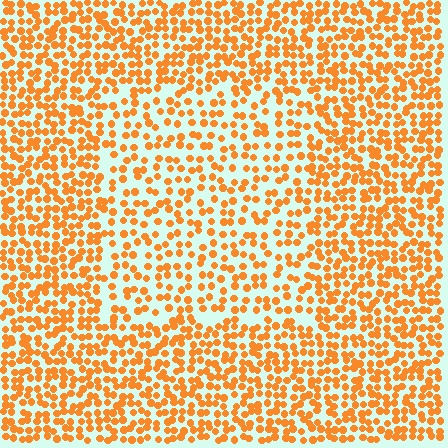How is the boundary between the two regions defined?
The boundary is defined by a change in element density (approximately 1.6x ratio). All elements are the same color, size, and shape.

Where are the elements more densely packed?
The elements are more densely packed outside the rectangle boundary.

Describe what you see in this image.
The image contains small orange elements arranged at two different densities. A rectangle-shaped region is visible where the elements are less densely packed than the surrounding area.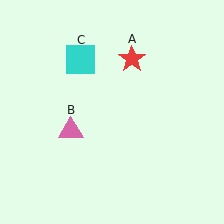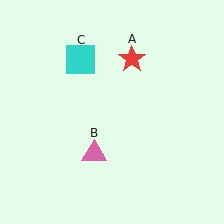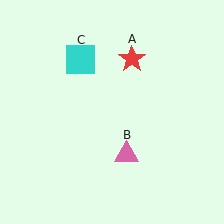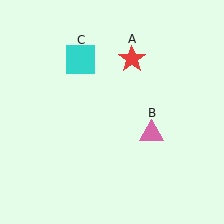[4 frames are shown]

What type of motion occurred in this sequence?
The pink triangle (object B) rotated counterclockwise around the center of the scene.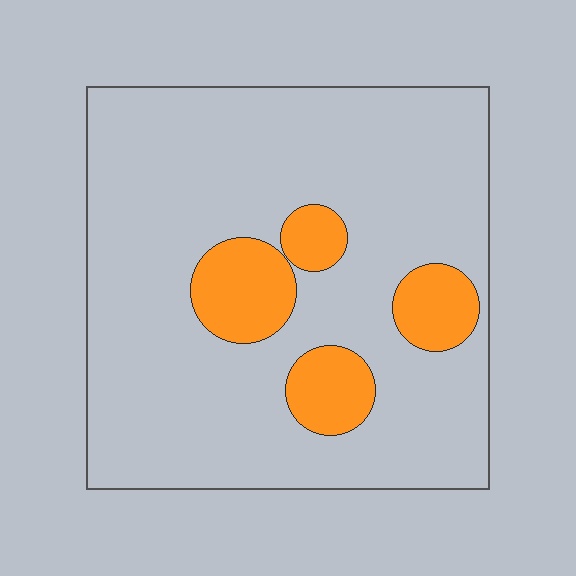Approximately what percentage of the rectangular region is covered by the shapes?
Approximately 15%.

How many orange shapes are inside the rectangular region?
4.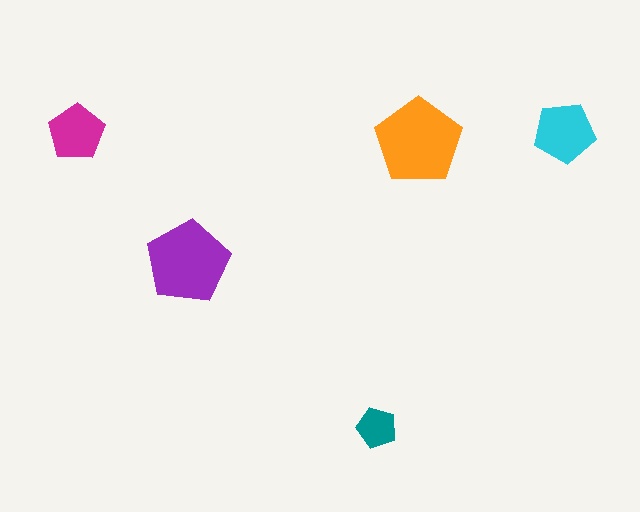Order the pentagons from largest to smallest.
the orange one, the purple one, the cyan one, the magenta one, the teal one.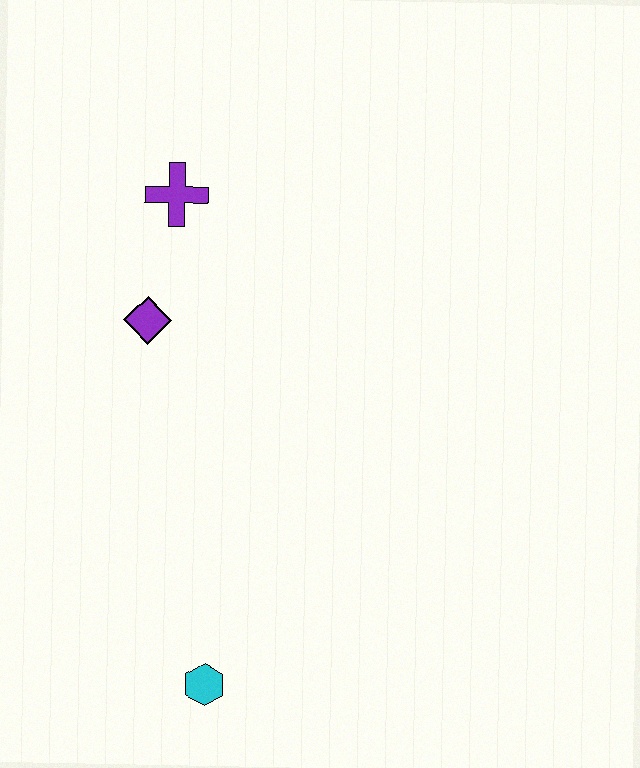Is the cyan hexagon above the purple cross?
No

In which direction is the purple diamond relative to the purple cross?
The purple diamond is below the purple cross.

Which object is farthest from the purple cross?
The cyan hexagon is farthest from the purple cross.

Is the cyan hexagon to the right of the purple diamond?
Yes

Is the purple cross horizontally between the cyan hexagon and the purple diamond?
Yes